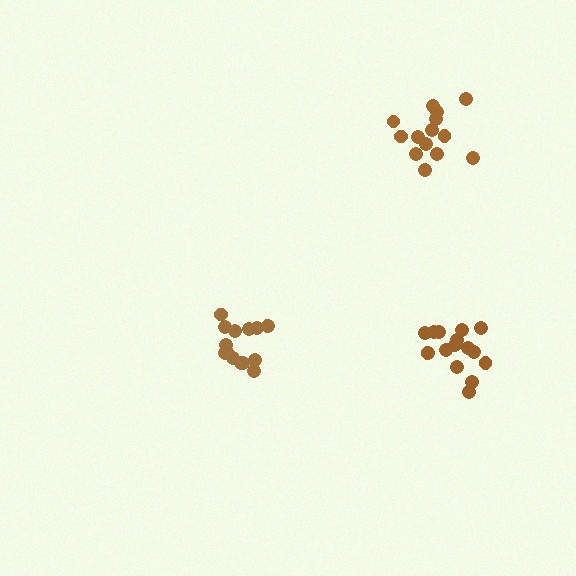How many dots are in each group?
Group 1: 16 dots, Group 2: 15 dots, Group 3: 14 dots (45 total).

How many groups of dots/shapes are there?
There are 3 groups.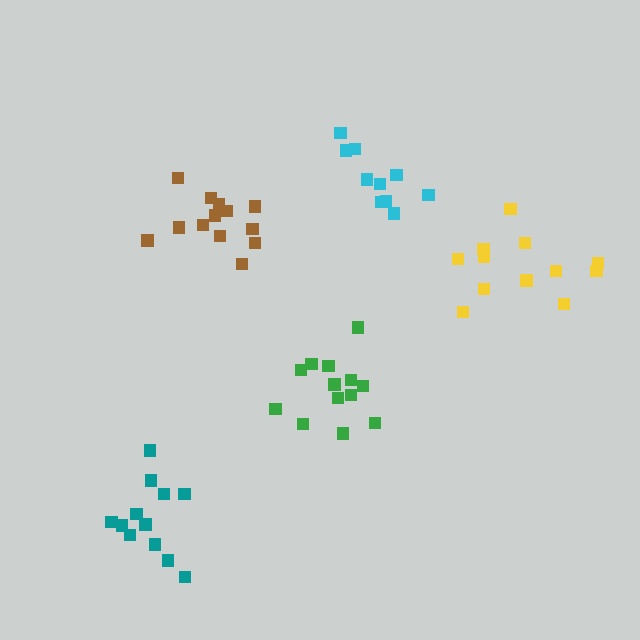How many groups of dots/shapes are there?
There are 5 groups.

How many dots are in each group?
Group 1: 13 dots, Group 2: 12 dots, Group 3: 12 dots, Group 4: 10 dots, Group 5: 13 dots (60 total).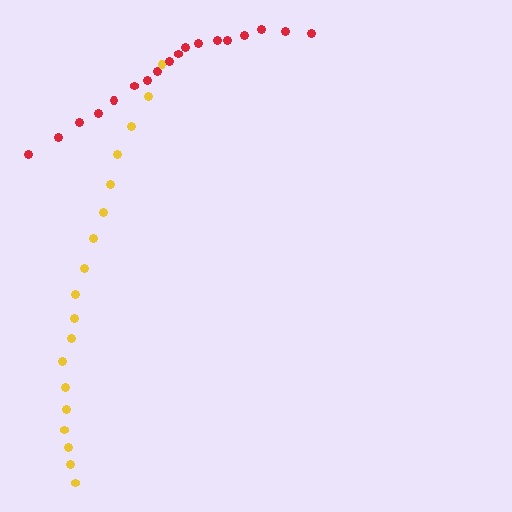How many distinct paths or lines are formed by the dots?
There are 2 distinct paths.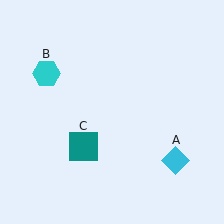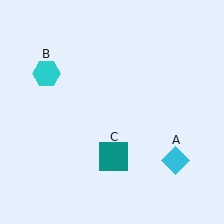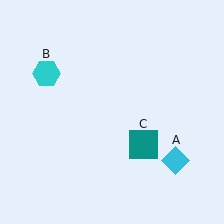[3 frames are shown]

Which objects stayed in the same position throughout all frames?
Cyan diamond (object A) and cyan hexagon (object B) remained stationary.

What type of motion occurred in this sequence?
The teal square (object C) rotated counterclockwise around the center of the scene.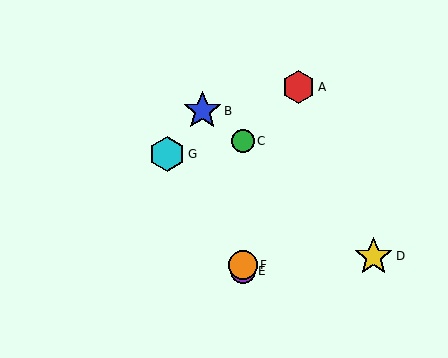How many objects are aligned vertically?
3 objects (C, E, F) are aligned vertically.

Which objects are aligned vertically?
Objects C, E, F are aligned vertically.